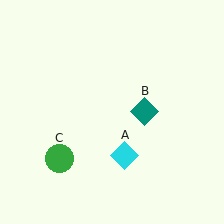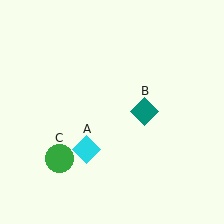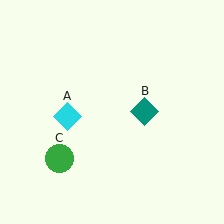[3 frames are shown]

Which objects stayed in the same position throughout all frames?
Teal diamond (object B) and green circle (object C) remained stationary.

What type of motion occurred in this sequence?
The cyan diamond (object A) rotated clockwise around the center of the scene.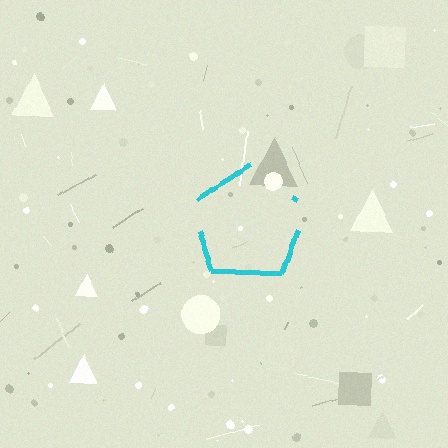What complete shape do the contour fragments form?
The contour fragments form a pentagon.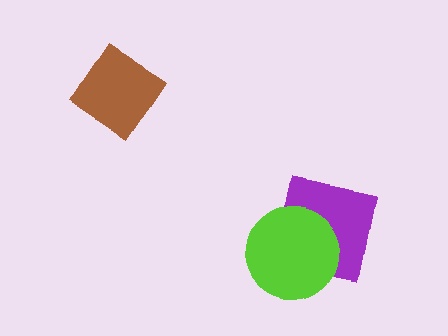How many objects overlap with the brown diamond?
0 objects overlap with the brown diamond.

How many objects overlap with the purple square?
1 object overlaps with the purple square.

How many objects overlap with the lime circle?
1 object overlaps with the lime circle.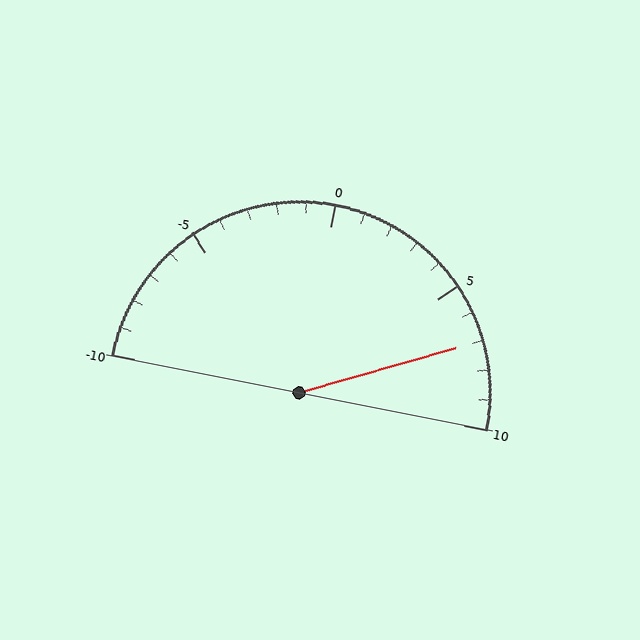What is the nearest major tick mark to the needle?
The nearest major tick mark is 5.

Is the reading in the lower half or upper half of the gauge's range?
The reading is in the upper half of the range (-10 to 10).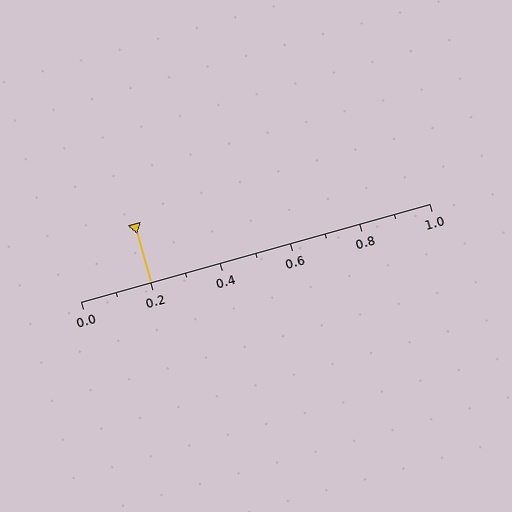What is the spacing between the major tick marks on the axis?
The major ticks are spaced 0.2 apart.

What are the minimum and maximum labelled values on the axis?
The axis runs from 0.0 to 1.0.